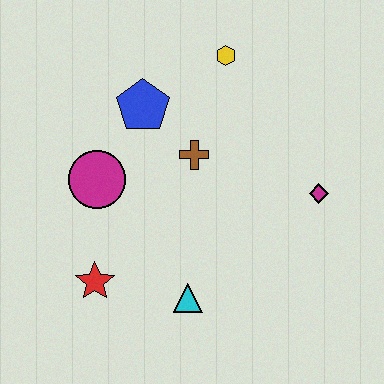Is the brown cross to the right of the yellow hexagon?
No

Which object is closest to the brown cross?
The blue pentagon is closest to the brown cross.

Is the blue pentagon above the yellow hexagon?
No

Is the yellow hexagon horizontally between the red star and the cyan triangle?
No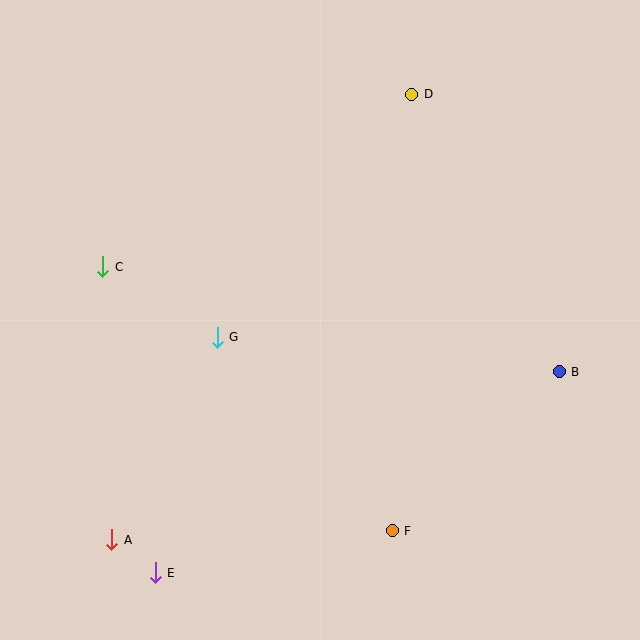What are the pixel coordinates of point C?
Point C is at (103, 267).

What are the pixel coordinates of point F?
Point F is at (392, 531).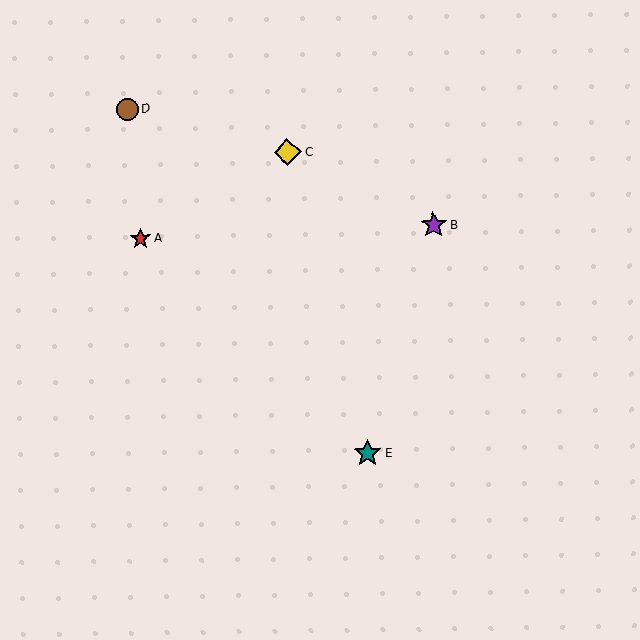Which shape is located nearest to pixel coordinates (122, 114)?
The brown circle (labeled D) at (127, 109) is nearest to that location.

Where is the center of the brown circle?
The center of the brown circle is at (127, 109).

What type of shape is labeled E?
Shape E is a teal star.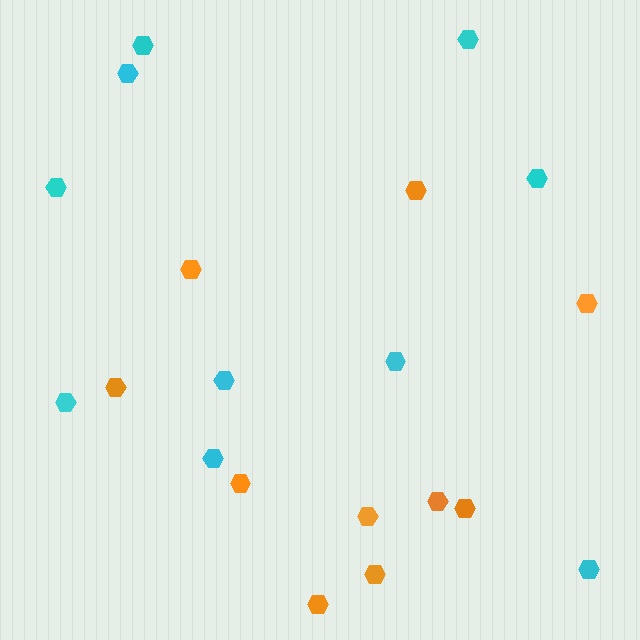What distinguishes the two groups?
There are 2 groups: one group of orange hexagons (10) and one group of cyan hexagons (10).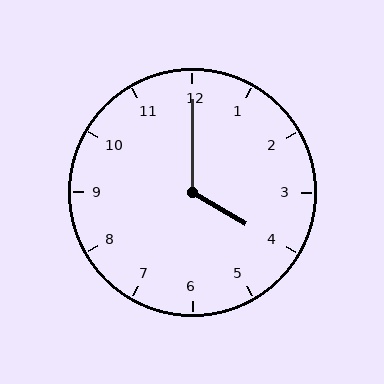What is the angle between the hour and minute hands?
Approximately 120 degrees.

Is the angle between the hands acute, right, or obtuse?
It is obtuse.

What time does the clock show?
4:00.